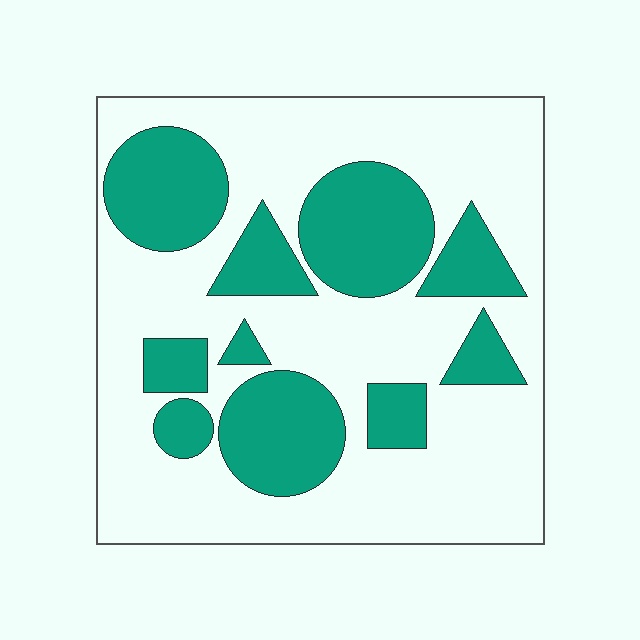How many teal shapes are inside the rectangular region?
10.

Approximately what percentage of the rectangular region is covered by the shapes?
Approximately 35%.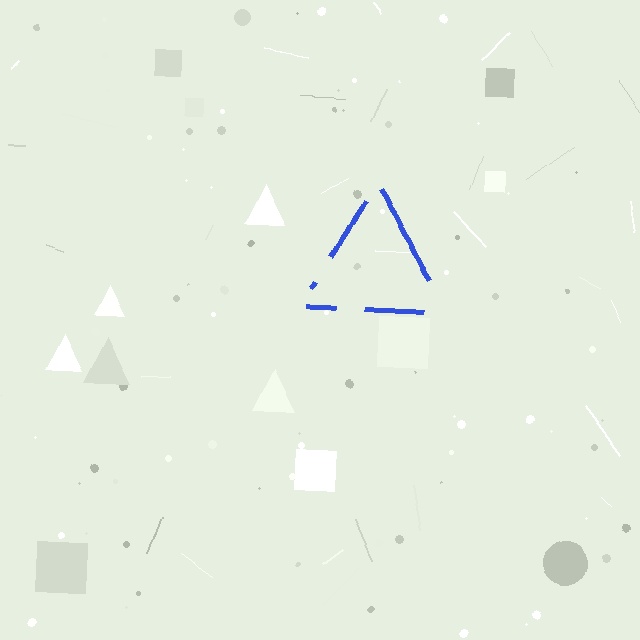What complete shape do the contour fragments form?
The contour fragments form a triangle.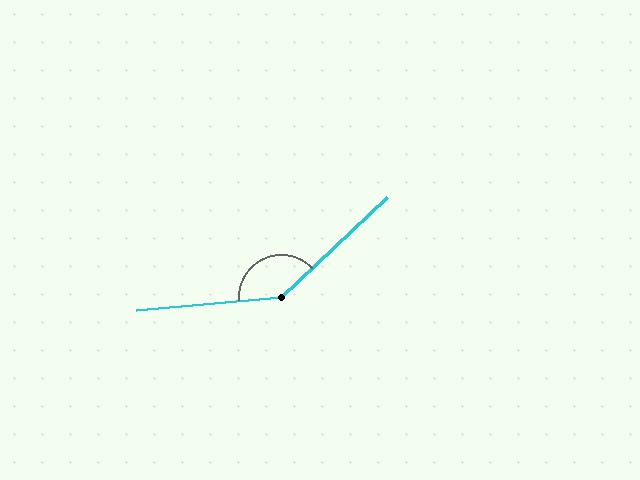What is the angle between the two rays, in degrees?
Approximately 142 degrees.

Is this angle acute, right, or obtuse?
It is obtuse.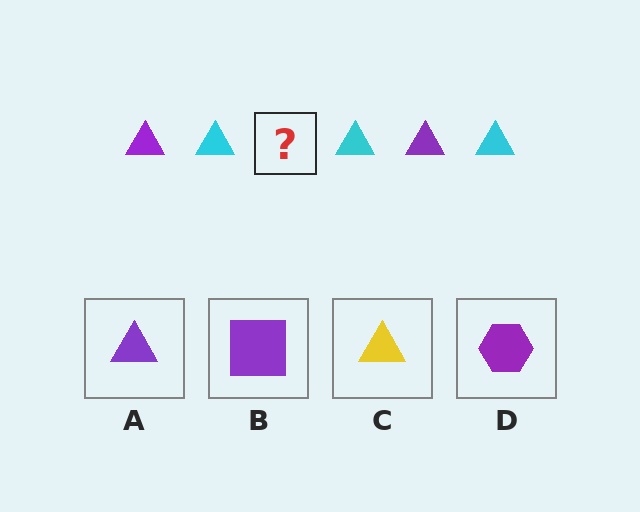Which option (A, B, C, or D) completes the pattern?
A.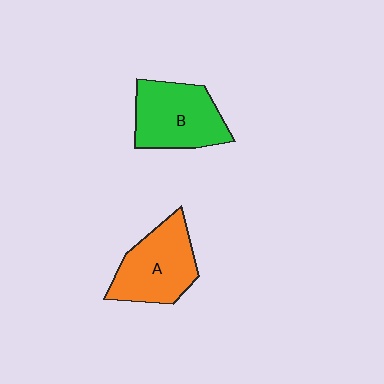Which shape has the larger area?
Shape B (green).